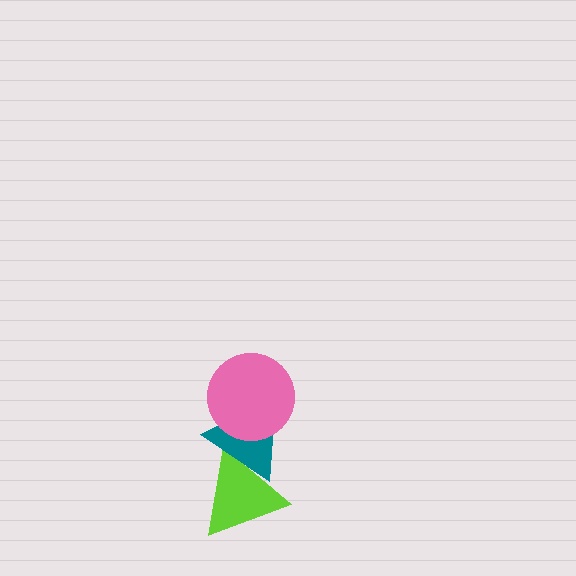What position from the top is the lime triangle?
The lime triangle is 3rd from the top.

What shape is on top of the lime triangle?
The teal triangle is on top of the lime triangle.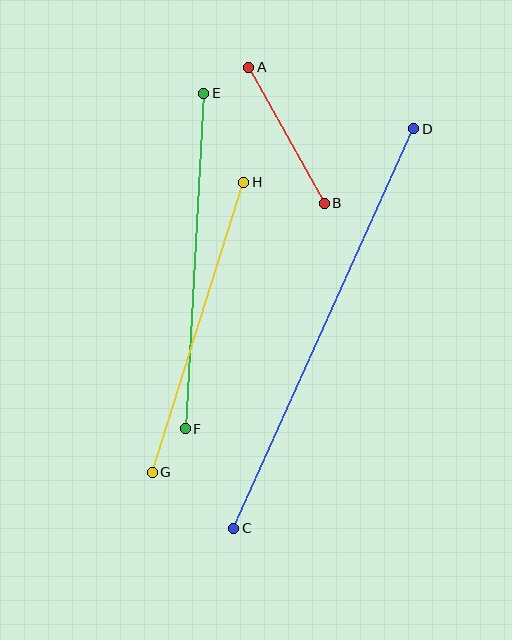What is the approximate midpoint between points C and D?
The midpoint is at approximately (324, 329) pixels.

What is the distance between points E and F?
The distance is approximately 336 pixels.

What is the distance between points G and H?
The distance is approximately 304 pixels.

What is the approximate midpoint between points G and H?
The midpoint is at approximately (198, 327) pixels.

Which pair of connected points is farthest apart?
Points C and D are farthest apart.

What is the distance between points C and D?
The distance is approximately 438 pixels.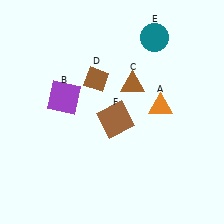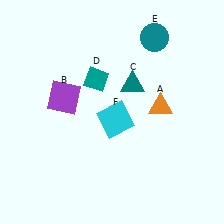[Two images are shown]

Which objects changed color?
C changed from brown to teal. D changed from brown to teal. F changed from brown to cyan.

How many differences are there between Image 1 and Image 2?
There are 3 differences between the two images.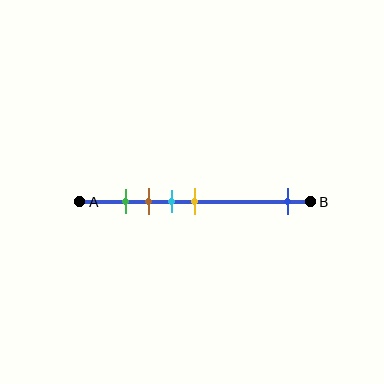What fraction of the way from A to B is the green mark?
The green mark is approximately 20% (0.2) of the way from A to B.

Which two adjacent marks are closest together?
The green and brown marks are the closest adjacent pair.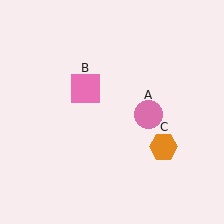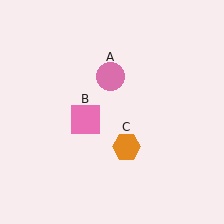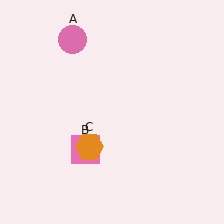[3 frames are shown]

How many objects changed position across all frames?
3 objects changed position: pink circle (object A), pink square (object B), orange hexagon (object C).